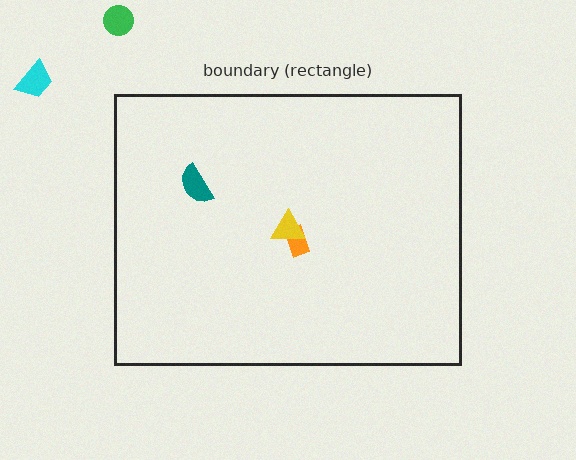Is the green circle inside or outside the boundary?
Outside.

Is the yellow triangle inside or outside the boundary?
Inside.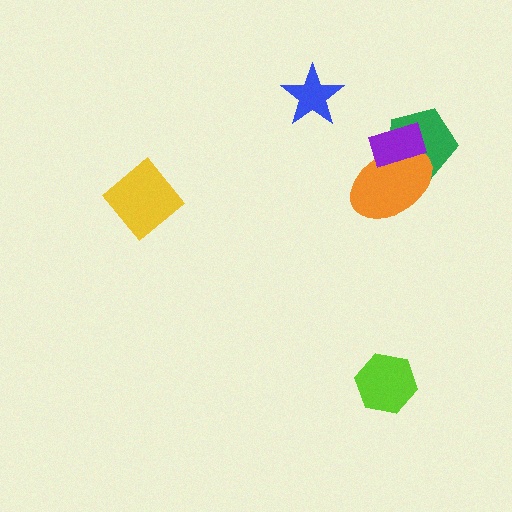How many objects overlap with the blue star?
0 objects overlap with the blue star.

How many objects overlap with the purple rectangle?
2 objects overlap with the purple rectangle.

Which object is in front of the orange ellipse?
The purple rectangle is in front of the orange ellipse.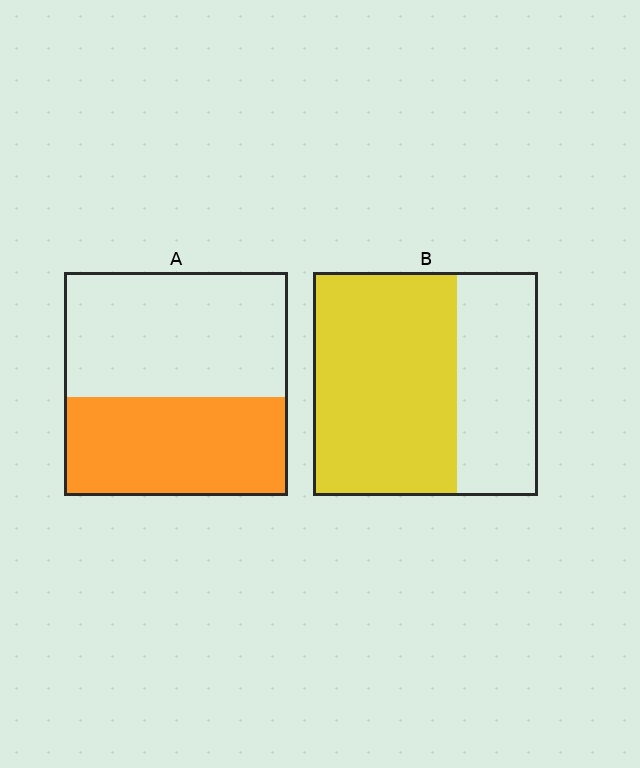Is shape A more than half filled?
No.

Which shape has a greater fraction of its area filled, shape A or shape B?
Shape B.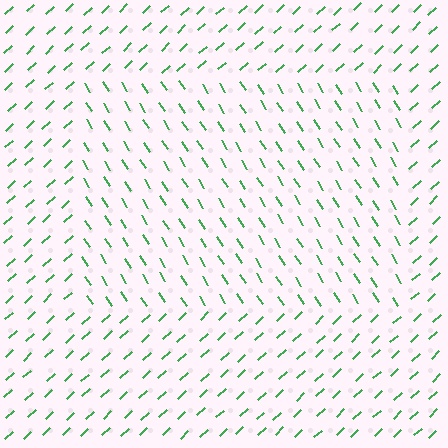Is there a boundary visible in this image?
Yes, there is a texture boundary formed by a change in line orientation.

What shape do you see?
I see a rectangle.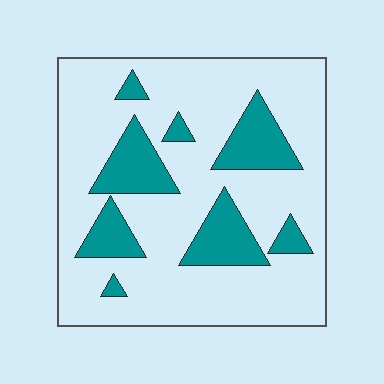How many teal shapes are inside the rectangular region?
8.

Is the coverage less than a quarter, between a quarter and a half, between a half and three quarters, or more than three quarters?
Less than a quarter.